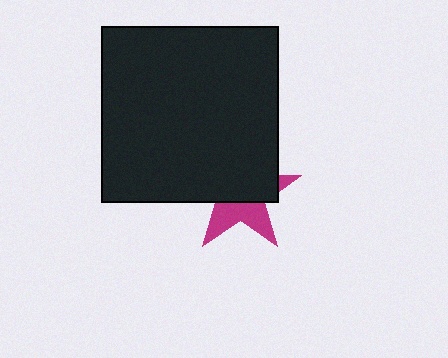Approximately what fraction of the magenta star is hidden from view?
Roughly 60% of the magenta star is hidden behind the black square.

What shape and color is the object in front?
The object in front is a black square.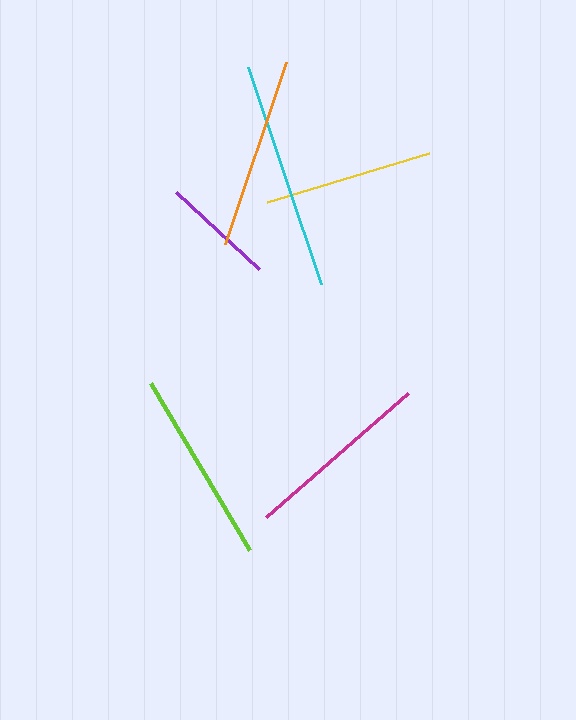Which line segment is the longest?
The cyan line is the longest at approximately 230 pixels.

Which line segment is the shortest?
The purple line is the shortest at approximately 113 pixels.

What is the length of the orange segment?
The orange segment is approximately 192 pixels long.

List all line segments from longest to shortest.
From longest to shortest: cyan, lime, orange, magenta, yellow, purple.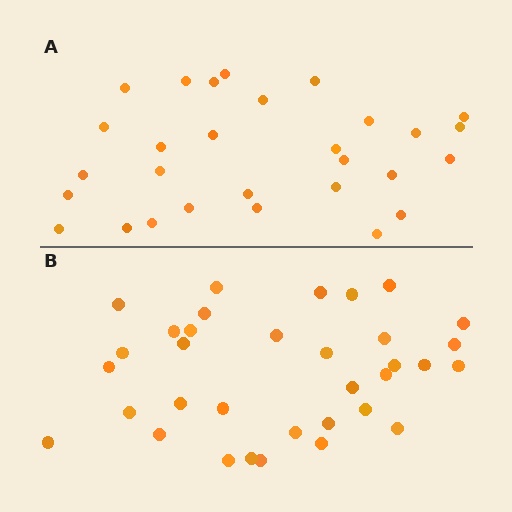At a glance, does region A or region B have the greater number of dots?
Region B (the bottom region) has more dots.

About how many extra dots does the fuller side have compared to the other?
Region B has about 5 more dots than region A.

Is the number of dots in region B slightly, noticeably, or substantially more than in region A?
Region B has only slightly more — the two regions are fairly close. The ratio is roughly 1.2 to 1.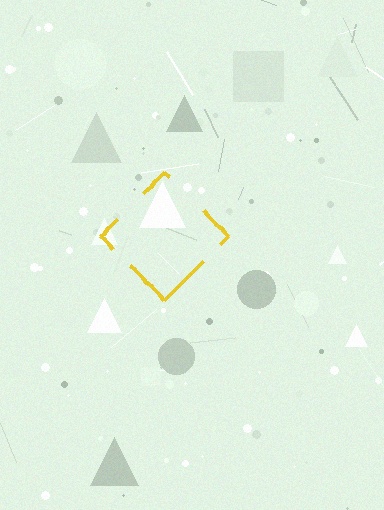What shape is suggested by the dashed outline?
The dashed outline suggests a diamond.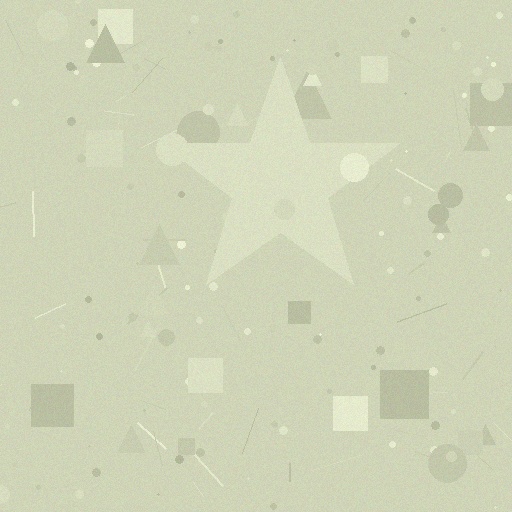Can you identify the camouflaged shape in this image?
The camouflaged shape is a star.